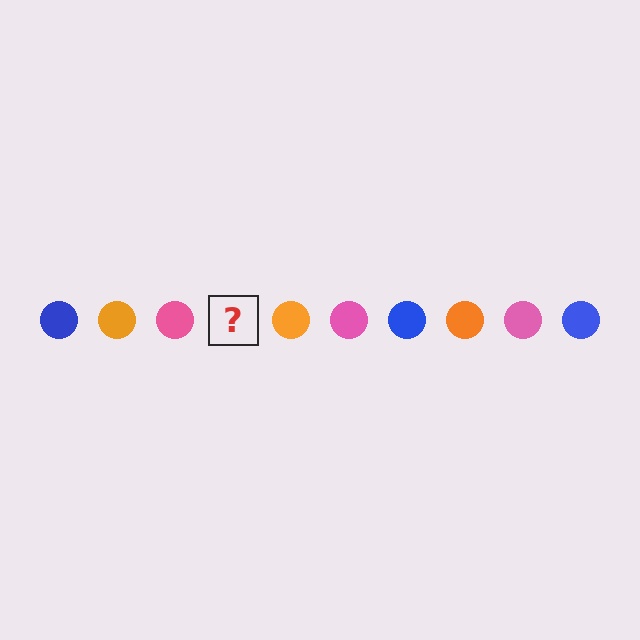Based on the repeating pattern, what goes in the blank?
The blank should be a blue circle.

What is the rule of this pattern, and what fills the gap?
The rule is that the pattern cycles through blue, orange, pink circles. The gap should be filled with a blue circle.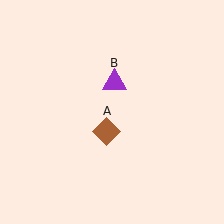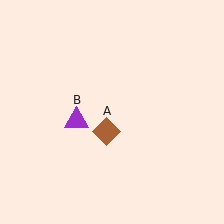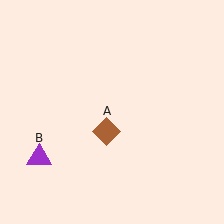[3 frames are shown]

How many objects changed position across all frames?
1 object changed position: purple triangle (object B).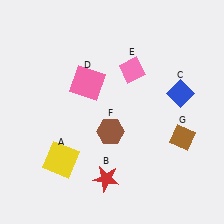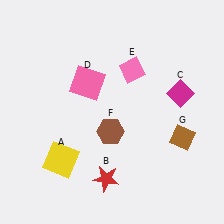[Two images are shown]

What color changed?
The diamond (C) changed from blue in Image 1 to magenta in Image 2.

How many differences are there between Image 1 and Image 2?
There is 1 difference between the two images.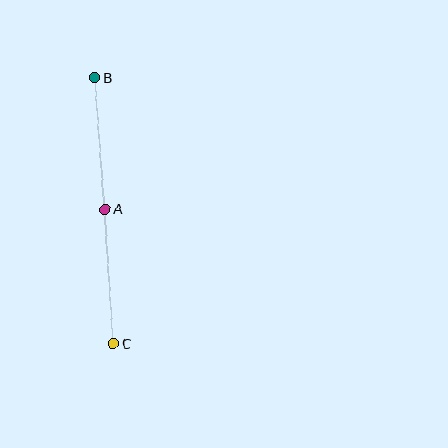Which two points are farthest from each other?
Points B and C are farthest from each other.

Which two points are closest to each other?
Points A and B are closest to each other.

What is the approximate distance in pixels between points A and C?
The distance between A and C is approximately 135 pixels.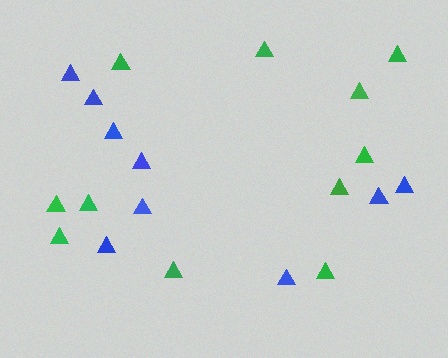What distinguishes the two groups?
There are 2 groups: one group of green triangles (11) and one group of blue triangles (9).